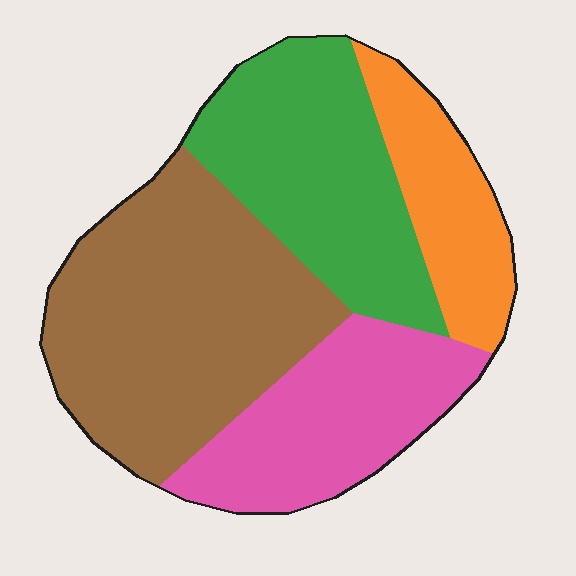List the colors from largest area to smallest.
From largest to smallest: brown, green, pink, orange.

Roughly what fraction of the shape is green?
Green takes up about one quarter (1/4) of the shape.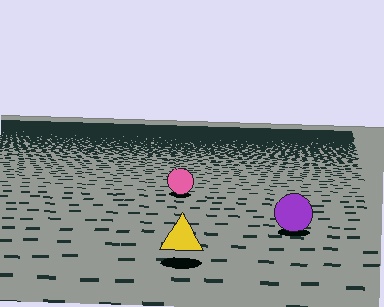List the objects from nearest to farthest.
From nearest to farthest: the yellow triangle, the purple circle, the pink circle.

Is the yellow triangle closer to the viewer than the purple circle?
Yes. The yellow triangle is closer — you can tell from the texture gradient: the ground texture is coarser near it.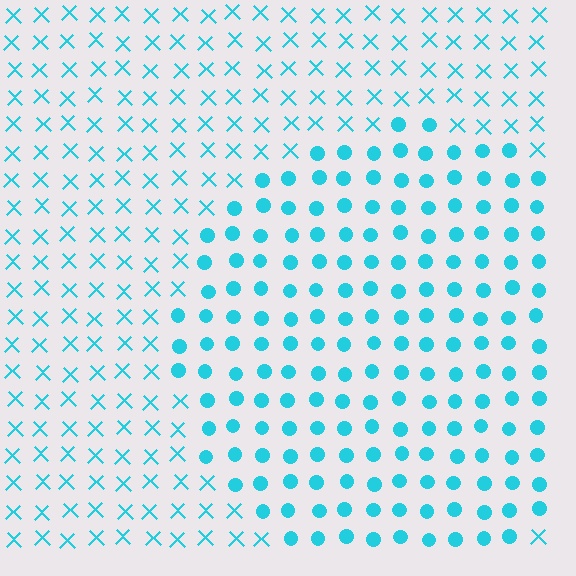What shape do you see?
I see a circle.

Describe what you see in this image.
The image is filled with small cyan elements arranged in a uniform grid. A circle-shaped region contains circles, while the surrounding area contains X marks. The boundary is defined purely by the change in element shape.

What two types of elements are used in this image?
The image uses circles inside the circle region and X marks outside it.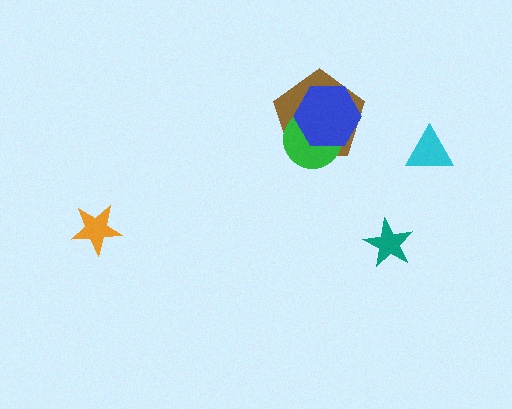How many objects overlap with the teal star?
0 objects overlap with the teal star.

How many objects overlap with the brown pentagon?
2 objects overlap with the brown pentagon.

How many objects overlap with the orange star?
0 objects overlap with the orange star.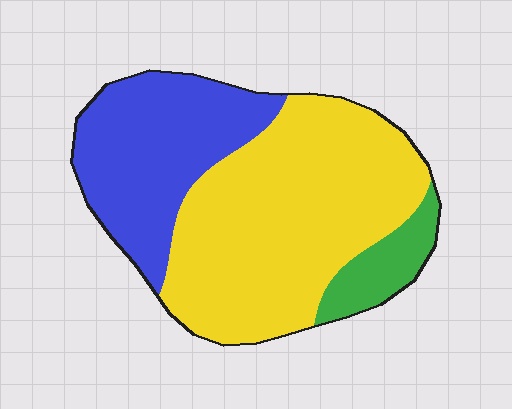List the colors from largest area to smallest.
From largest to smallest: yellow, blue, green.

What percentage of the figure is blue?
Blue covers roughly 35% of the figure.